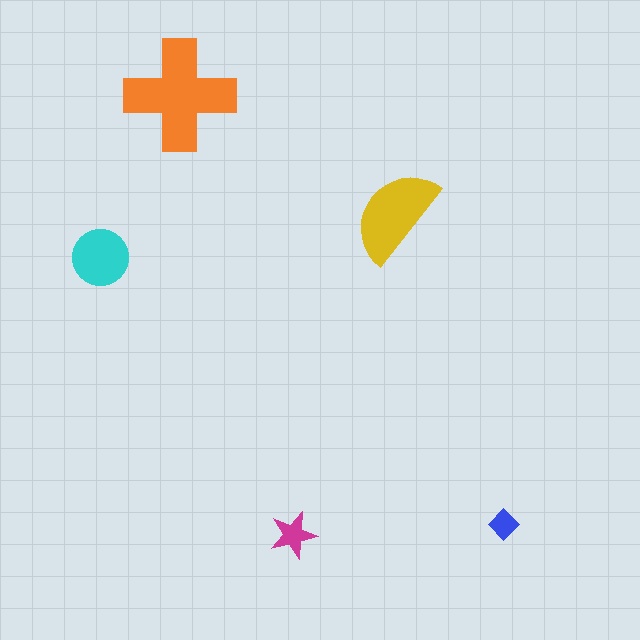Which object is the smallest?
The blue diamond.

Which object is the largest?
The orange cross.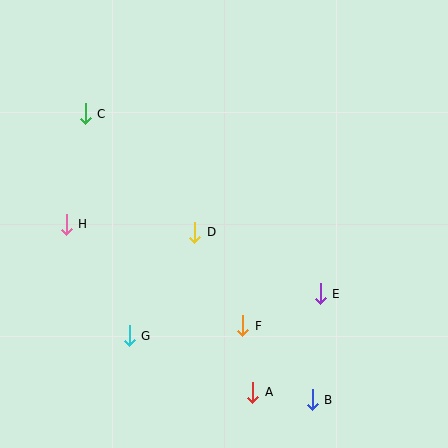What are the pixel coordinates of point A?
Point A is at (253, 393).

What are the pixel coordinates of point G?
Point G is at (129, 336).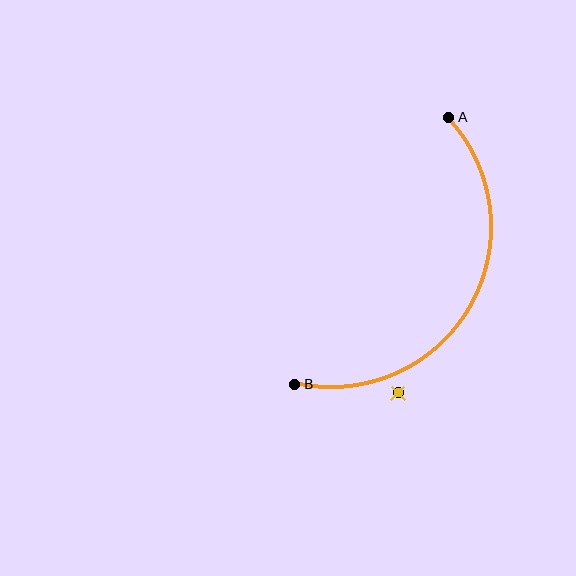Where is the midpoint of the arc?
The arc midpoint is the point on the curve farthest from the straight line joining A and B. It sits to the right of that line.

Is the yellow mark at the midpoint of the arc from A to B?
No — the yellow mark does not lie on the arc at all. It sits slightly outside the curve.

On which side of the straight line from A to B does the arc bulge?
The arc bulges to the right of the straight line connecting A and B.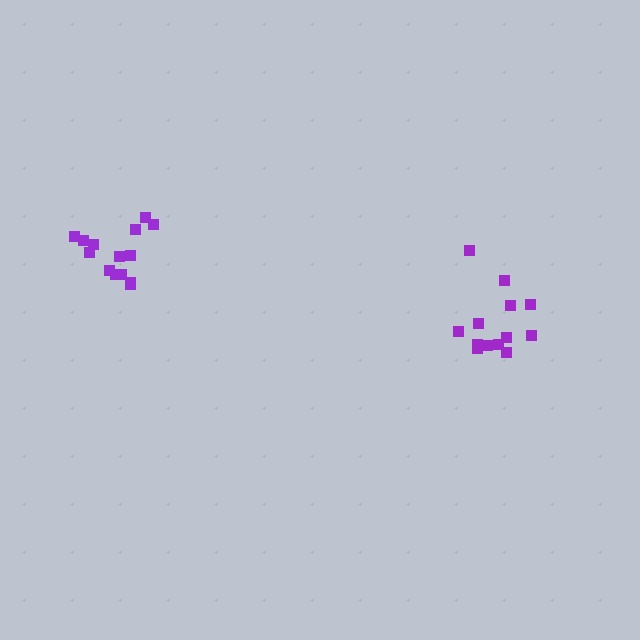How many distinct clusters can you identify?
There are 2 distinct clusters.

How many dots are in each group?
Group 1: 13 dots, Group 2: 14 dots (27 total).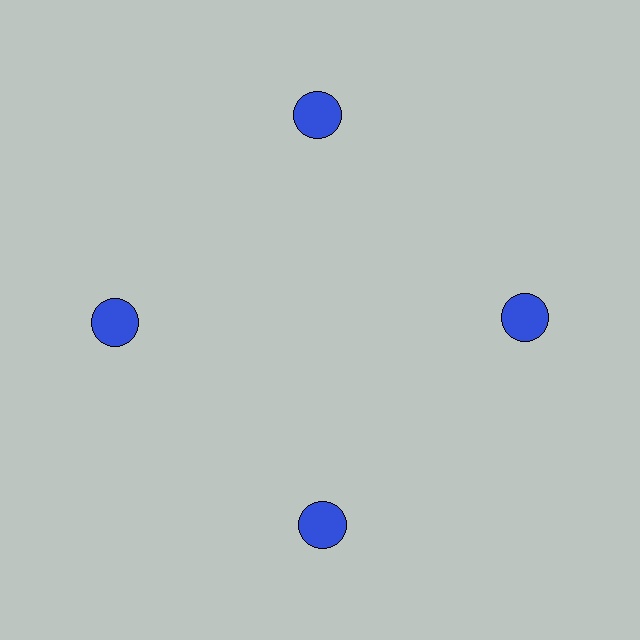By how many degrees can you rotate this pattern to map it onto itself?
The pattern maps onto itself every 90 degrees of rotation.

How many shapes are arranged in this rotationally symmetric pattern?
There are 4 shapes, arranged in 4 groups of 1.